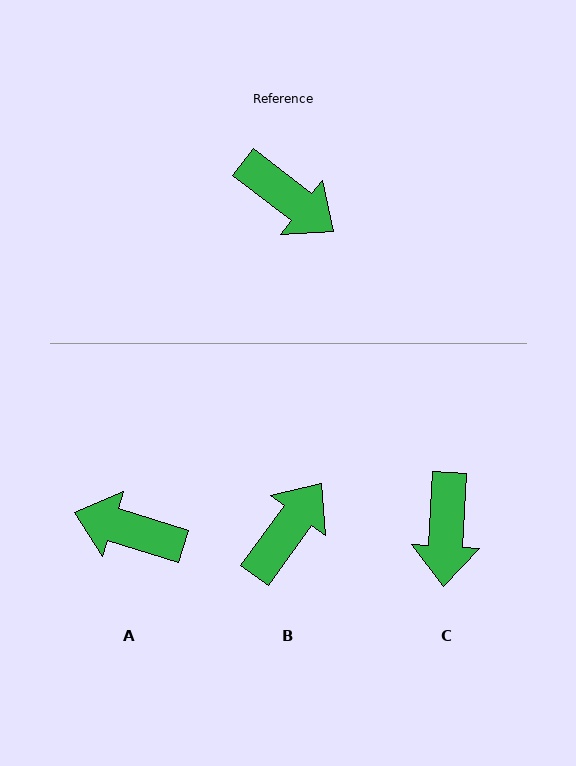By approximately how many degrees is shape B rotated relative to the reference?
Approximately 92 degrees counter-clockwise.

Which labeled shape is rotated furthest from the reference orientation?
A, about 160 degrees away.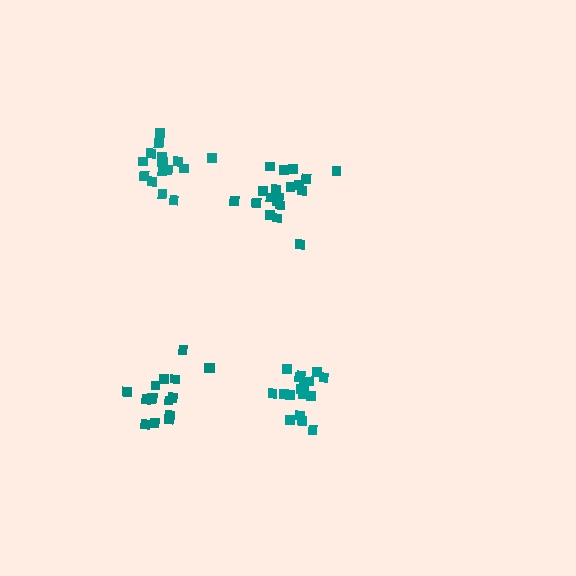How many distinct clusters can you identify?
There are 4 distinct clusters.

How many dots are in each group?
Group 1: 16 dots, Group 2: 16 dots, Group 3: 17 dots, Group 4: 19 dots (68 total).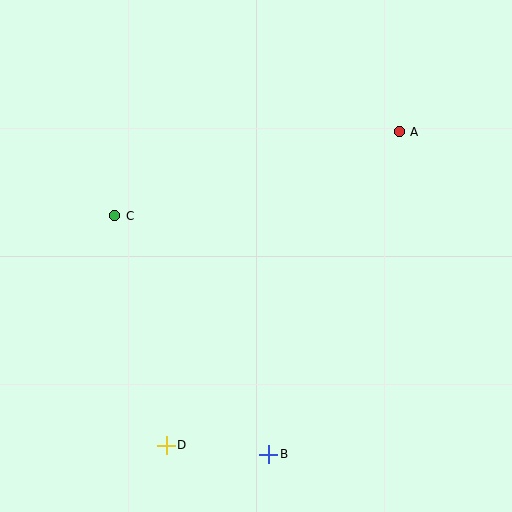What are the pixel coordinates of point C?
Point C is at (115, 216).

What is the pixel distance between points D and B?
The distance between D and B is 103 pixels.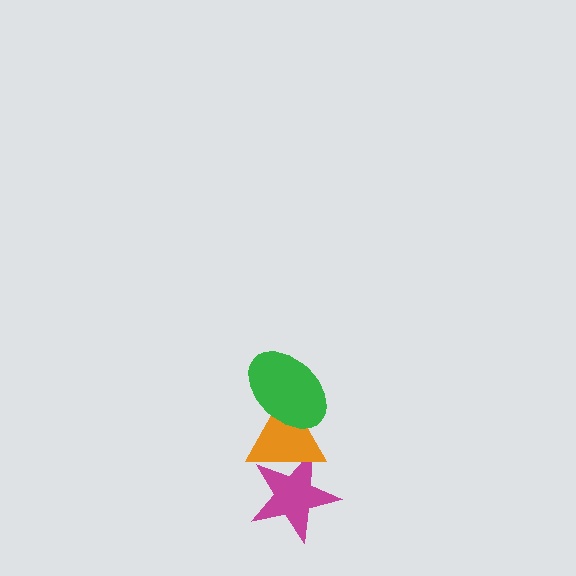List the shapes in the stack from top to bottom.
From top to bottom: the green ellipse, the orange triangle, the magenta star.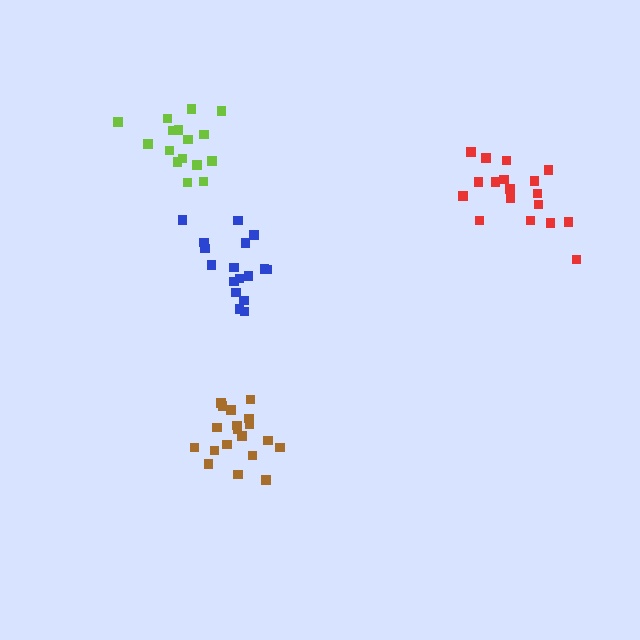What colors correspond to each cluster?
The clusters are colored: blue, brown, lime, red.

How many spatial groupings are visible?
There are 4 spatial groupings.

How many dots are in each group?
Group 1: 17 dots, Group 2: 19 dots, Group 3: 16 dots, Group 4: 18 dots (70 total).